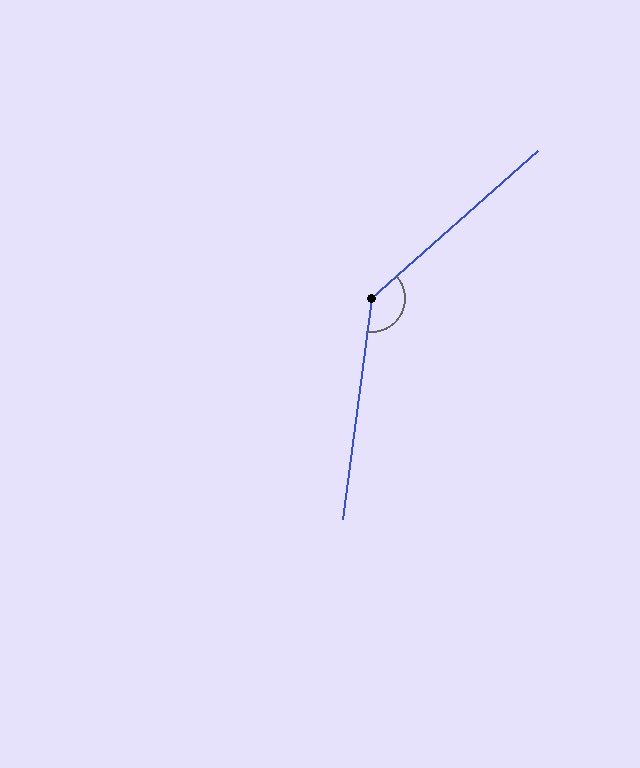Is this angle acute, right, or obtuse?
It is obtuse.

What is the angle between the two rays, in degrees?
Approximately 139 degrees.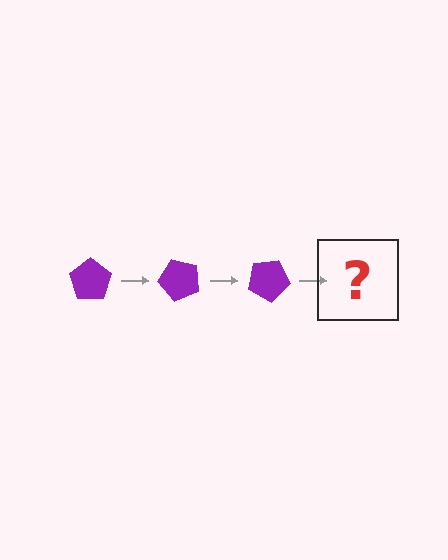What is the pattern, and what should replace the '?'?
The pattern is that the pentagon rotates 50 degrees each step. The '?' should be a purple pentagon rotated 150 degrees.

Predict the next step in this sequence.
The next step is a purple pentagon rotated 150 degrees.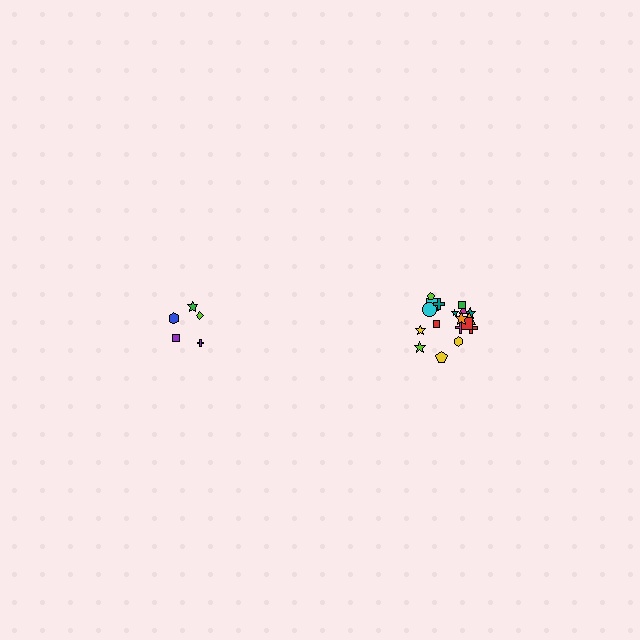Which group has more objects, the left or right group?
The right group.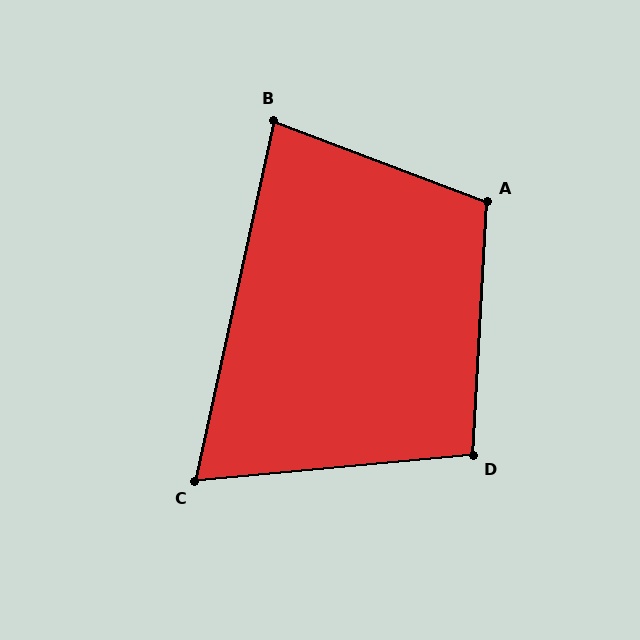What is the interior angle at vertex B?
Approximately 82 degrees (acute).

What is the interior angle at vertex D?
Approximately 98 degrees (obtuse).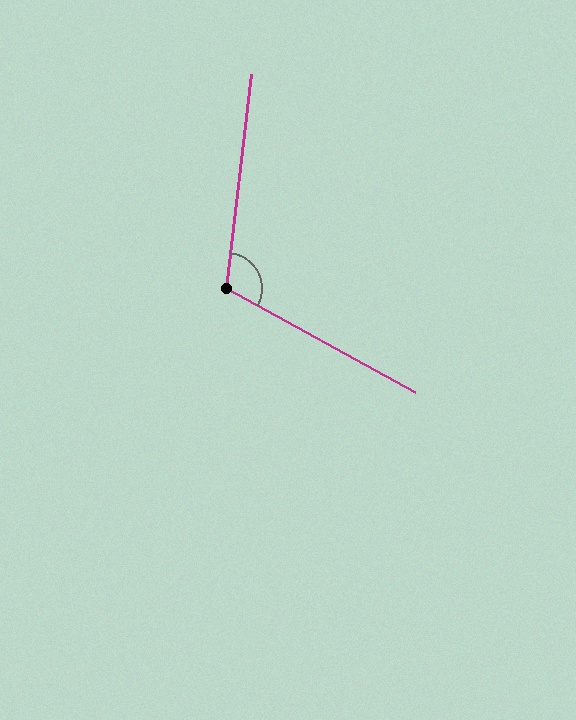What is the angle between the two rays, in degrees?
Approximately 112 degrees.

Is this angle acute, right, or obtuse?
It is obtuse.